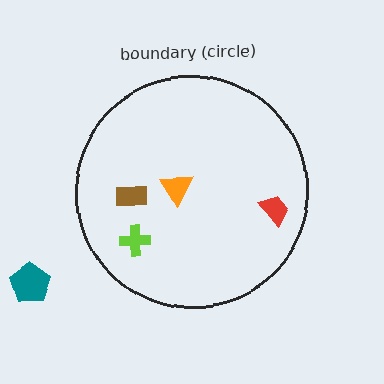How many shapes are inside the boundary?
4 inside, 1 outside.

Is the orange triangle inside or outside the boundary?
Inside.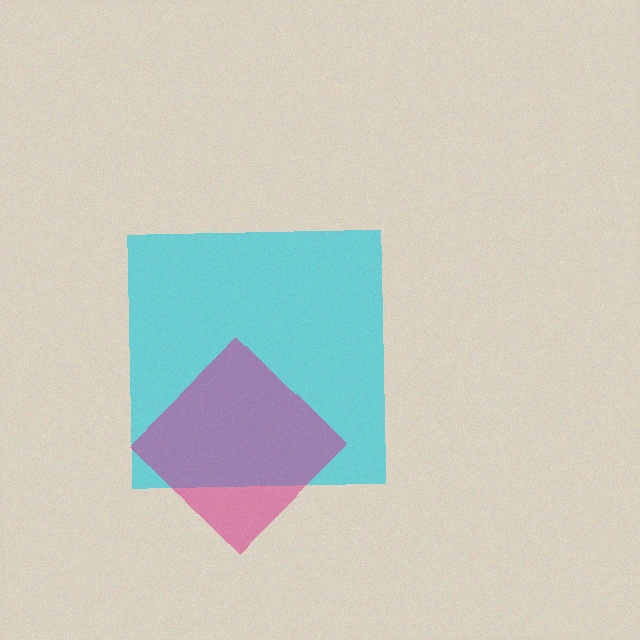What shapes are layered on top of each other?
The layered shapes are: a cyan square, a magenta diamond.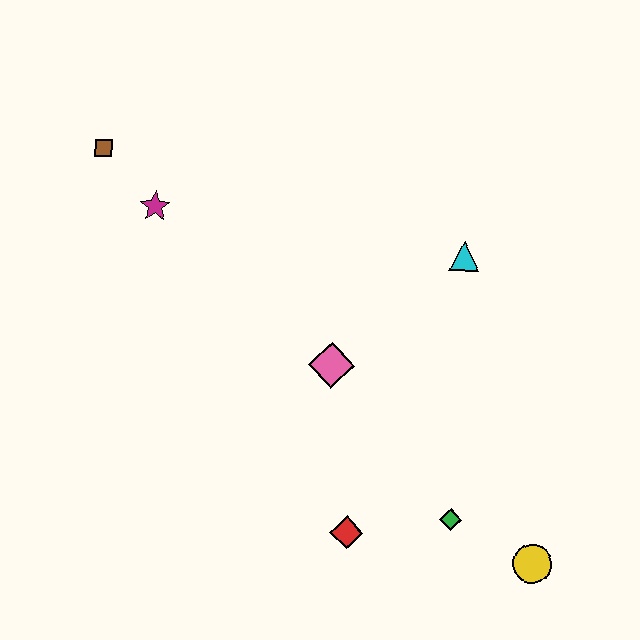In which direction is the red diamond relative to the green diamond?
The red diamond is to the left of the green diamond.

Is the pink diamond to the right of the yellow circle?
No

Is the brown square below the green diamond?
No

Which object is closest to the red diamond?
The green diamond is closest to the red diamond.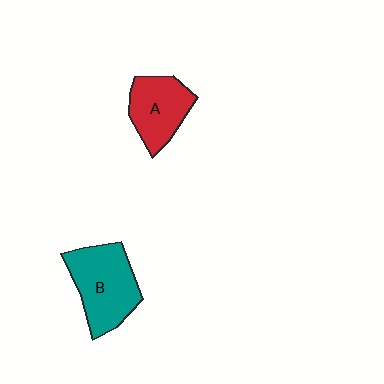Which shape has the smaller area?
Shape A (red).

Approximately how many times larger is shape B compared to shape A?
Approximately 1.3 times.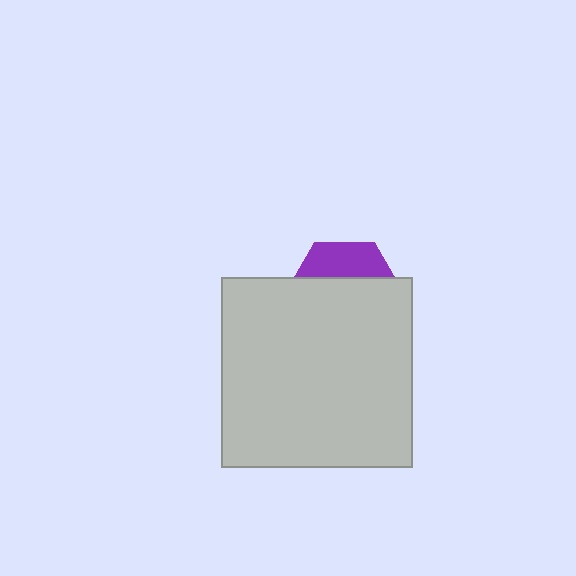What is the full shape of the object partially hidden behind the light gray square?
The partially hidden object is a purple hexagon.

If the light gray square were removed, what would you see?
You would see the complete purple hexagon.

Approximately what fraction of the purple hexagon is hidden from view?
Roughly 70% of the purple hexagon is hidden behind the light gray square.